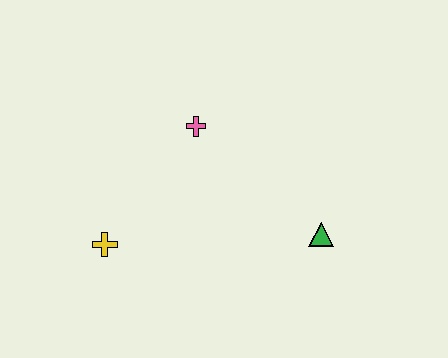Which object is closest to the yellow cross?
The pink cross is closest to the yellow cross.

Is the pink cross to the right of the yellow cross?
Yes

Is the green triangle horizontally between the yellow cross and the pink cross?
No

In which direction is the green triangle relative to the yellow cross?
The green triangle is to the right of the yellow cross.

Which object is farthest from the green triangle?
The yellow cross is farthest from the green triangle.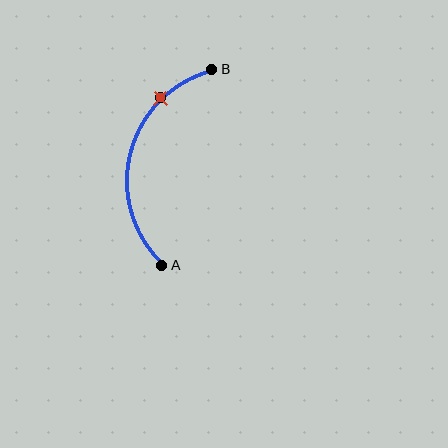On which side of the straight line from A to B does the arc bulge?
The arc bulges to the left of the straight line connecting A and B.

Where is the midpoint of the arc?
The arc midpoint is the point on the curve farthest from the straight line joining A and B. It sits to the left of that line.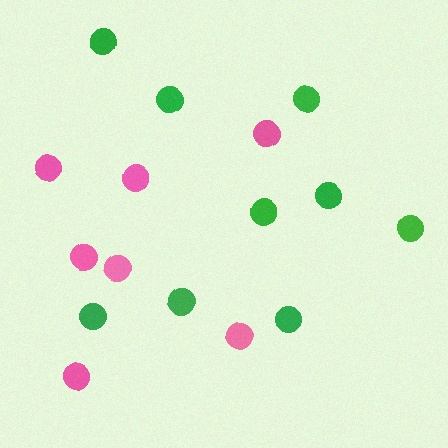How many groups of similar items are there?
There are 2 groups: one group of green circles (9) and one group of pink circles (7).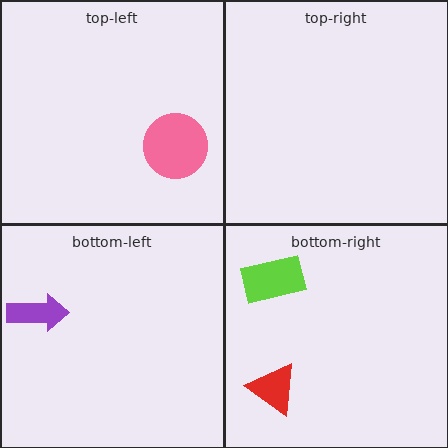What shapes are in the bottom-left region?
The purple arrow.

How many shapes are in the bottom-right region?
2.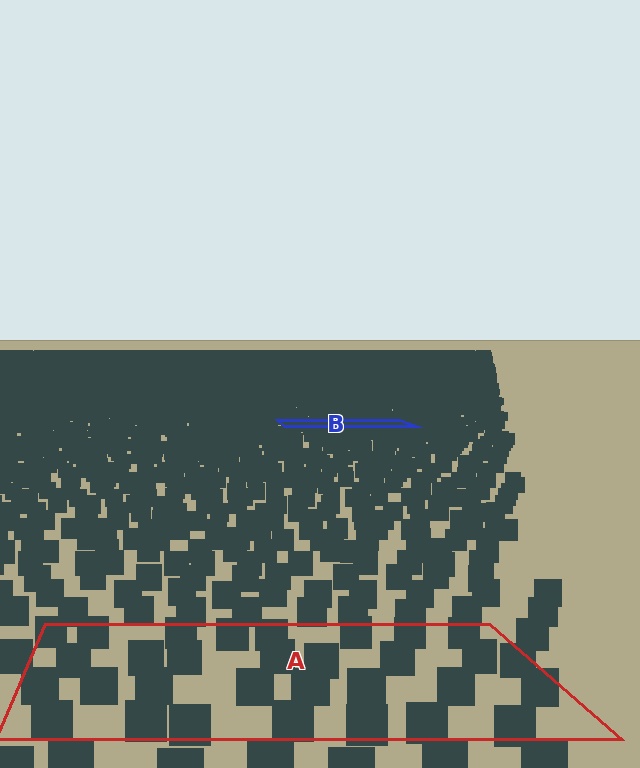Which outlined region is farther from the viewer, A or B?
Region B is farther from the viewer — the texture elements inside it appear smaller and more densely packed.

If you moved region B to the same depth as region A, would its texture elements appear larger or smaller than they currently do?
They would appear larger. At a closer depth, the same texture elements are projected at a bigger on-screen size.